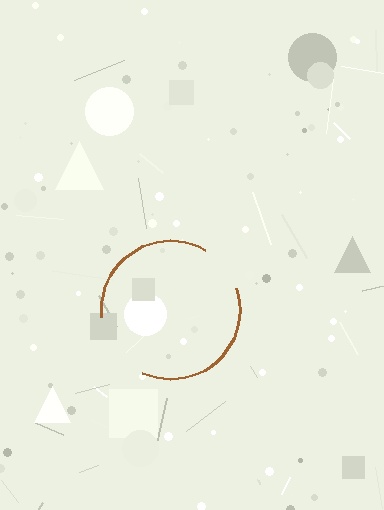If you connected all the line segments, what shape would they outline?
They would outline a circle.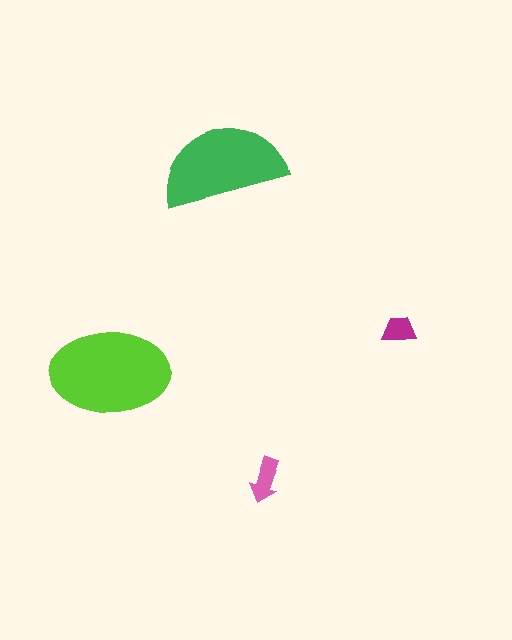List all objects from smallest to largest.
The magenta trapezoid, the pink arrow, the green semicircle, the lime ellipse.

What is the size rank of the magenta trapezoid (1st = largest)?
4th.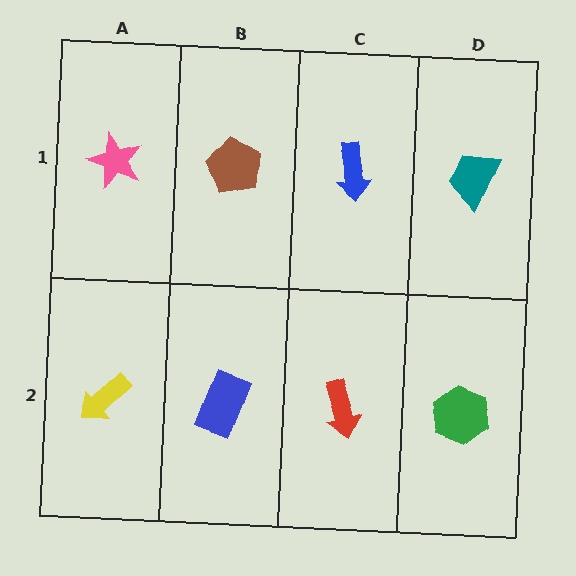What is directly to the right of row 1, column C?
A teal trapezoid.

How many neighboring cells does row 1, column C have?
3.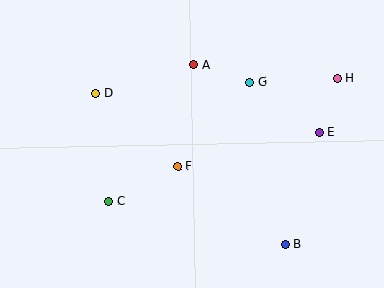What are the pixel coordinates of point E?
Point E is at (319, 133).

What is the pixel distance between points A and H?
The distance between A and H is 144 pixels.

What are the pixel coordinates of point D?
Point D is at (96, 93).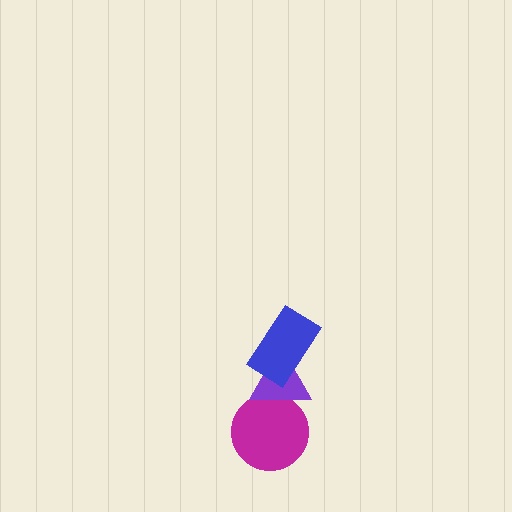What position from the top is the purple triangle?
The purple triangle is 2nd from the top.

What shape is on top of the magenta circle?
The purple triangle is on top of the magenta circle.